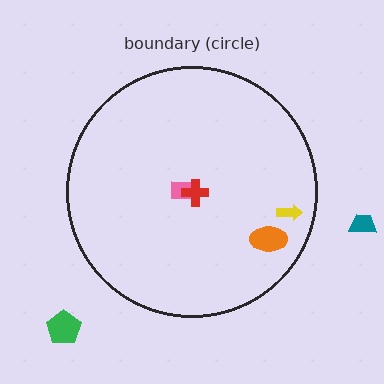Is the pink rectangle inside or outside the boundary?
Inside.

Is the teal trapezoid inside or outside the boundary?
Outside.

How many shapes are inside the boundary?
4 inside, 2 outside.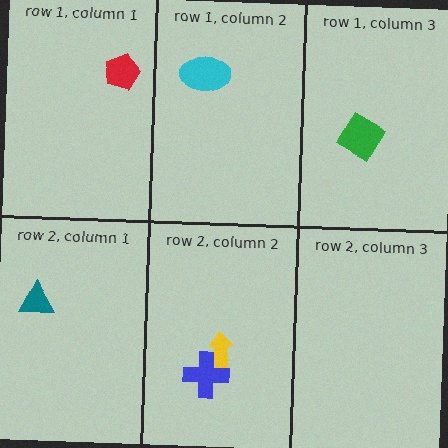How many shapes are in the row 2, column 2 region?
2.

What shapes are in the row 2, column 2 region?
The yellow arrow, the blue cross.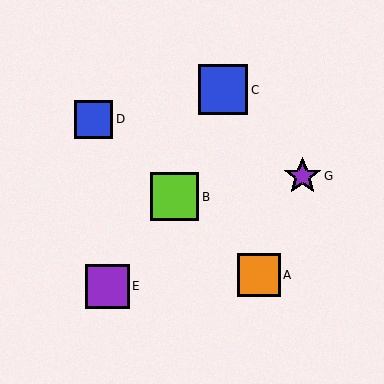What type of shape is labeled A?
Shape A is an orange square.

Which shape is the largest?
The blue square (labeled C) is the largest.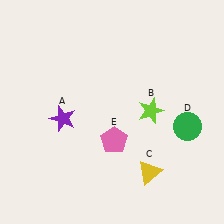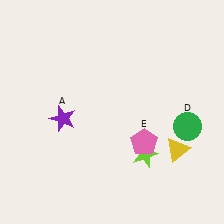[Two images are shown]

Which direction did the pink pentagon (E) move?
The pink pentagon (E) moved right.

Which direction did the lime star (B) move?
The lime star (B) moved down.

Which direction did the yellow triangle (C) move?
The yellow triangle (C) moved right.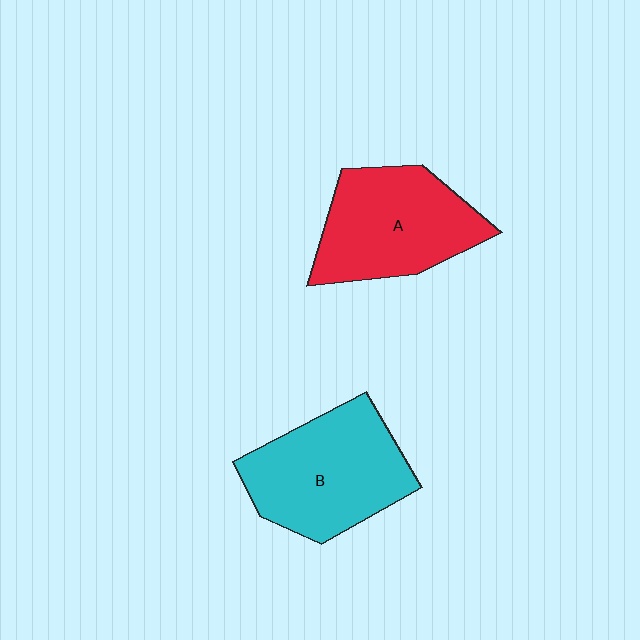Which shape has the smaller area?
Shape A (red).